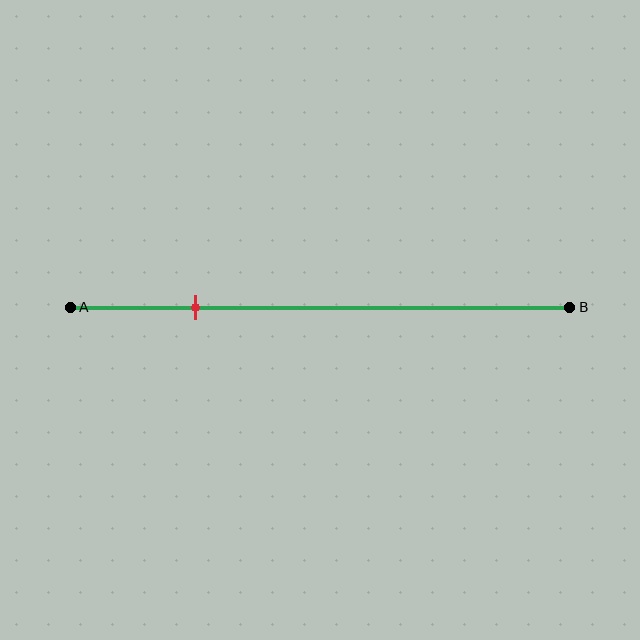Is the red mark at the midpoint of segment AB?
No, the mark is at about 25% from A, not at the 50% midpoint.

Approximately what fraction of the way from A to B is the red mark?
The red mark is approximately 25% of the way from A to B.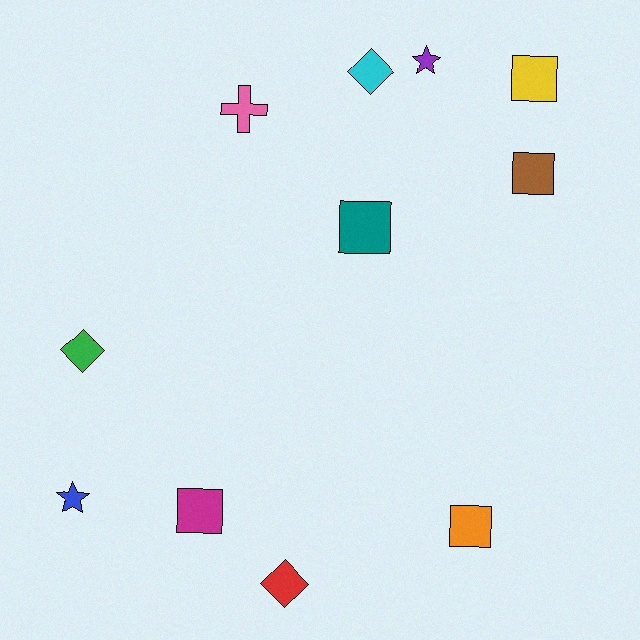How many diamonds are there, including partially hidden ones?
There are 3 diamonds.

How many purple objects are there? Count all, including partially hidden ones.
There is 1 purple object.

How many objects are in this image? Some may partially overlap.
There are 11 objects.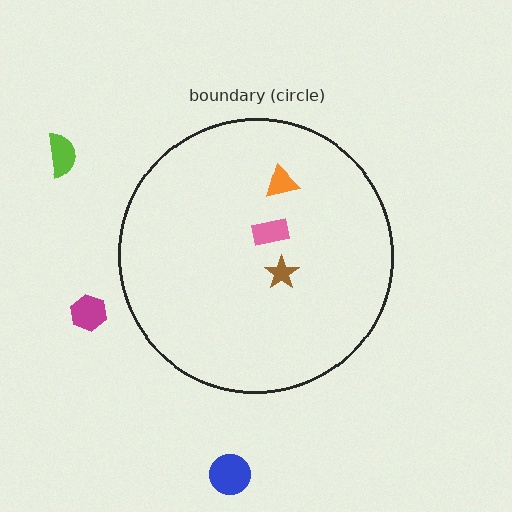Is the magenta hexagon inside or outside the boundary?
Outside.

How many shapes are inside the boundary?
3 inside, 3 outside.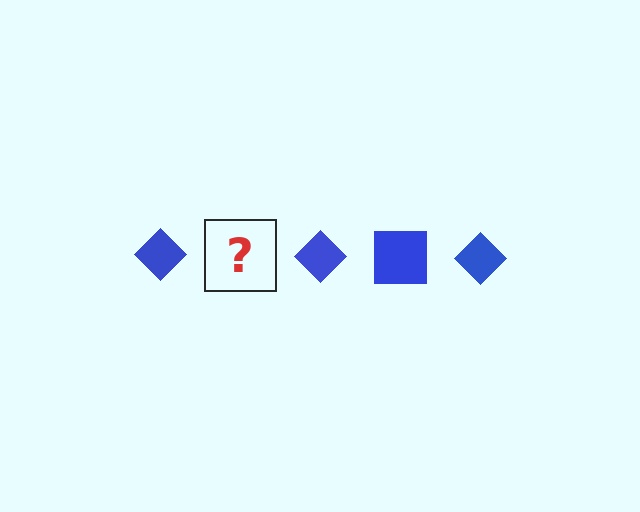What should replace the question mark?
The question mark should be replaced with a blue square.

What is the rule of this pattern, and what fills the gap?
The rule is that the pattern cycles through diamond, square shapes in blue. The gap should be filled with a blue square.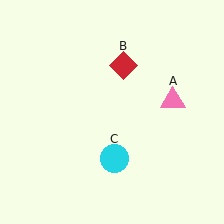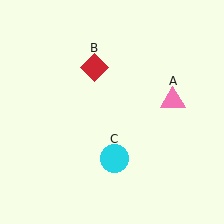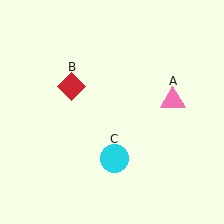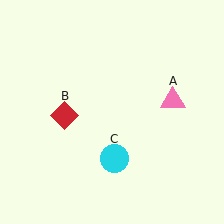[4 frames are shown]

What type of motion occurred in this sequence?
The red diamond (object B) rotated counterclockwise around the center of the scene.